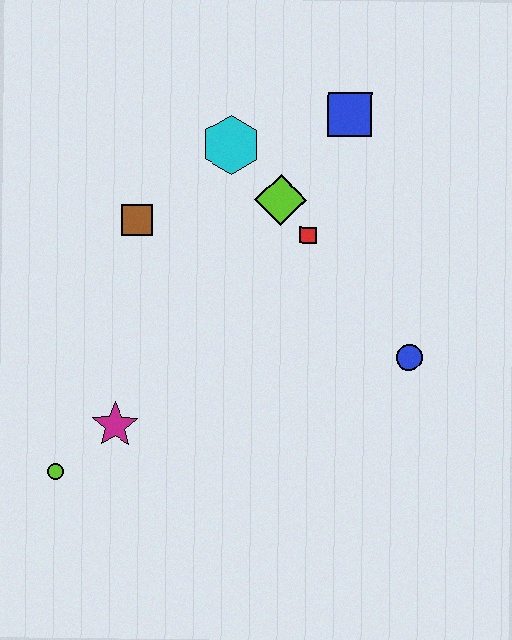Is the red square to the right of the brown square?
Yes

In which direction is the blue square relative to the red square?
The blue square is above the red square.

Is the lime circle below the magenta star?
Yes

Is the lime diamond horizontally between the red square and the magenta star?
Yes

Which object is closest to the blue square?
The lime diamond is closest to the blue square.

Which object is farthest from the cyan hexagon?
The lime circle is farthest from the cyan hexagon.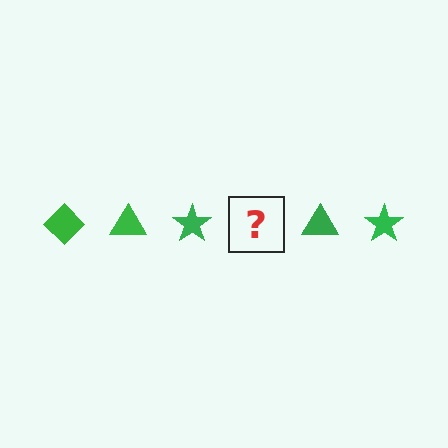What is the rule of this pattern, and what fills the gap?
The rule is that the pattern cycles through diamond, triangle, star shapes in green. The gap should be filled with a green diamond.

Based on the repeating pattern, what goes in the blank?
The blank should be a green diamond.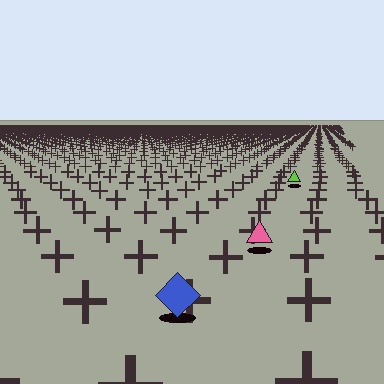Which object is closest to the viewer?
The blue diamond is closest. The texture marks near it are larger and more spread out.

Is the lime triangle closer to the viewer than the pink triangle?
No. The pink triangle is closer — you can tell from the texture gradient: the ground texture is coarser near it.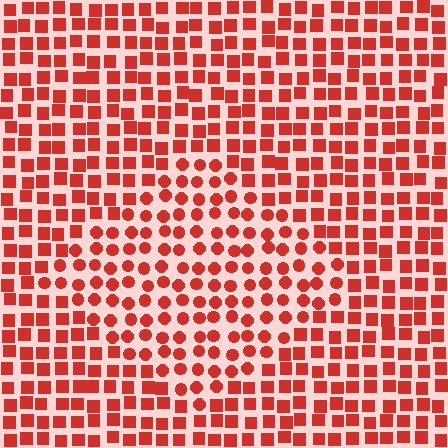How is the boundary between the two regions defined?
The boundary is defined by a change in element shape: circles inside vs. squares outside. All elements share the same color and spacing.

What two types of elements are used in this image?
The image uses circles inside the diamond region and squares outside it.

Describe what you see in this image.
The image is filled with small red elements arranged in a uniform grid. A diamond-shaped region contains circles, while the surrounding area contains squares. The boundary is defined purely by the change in element shape.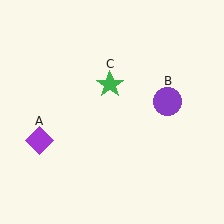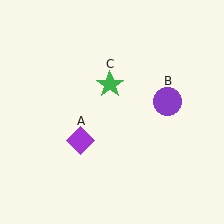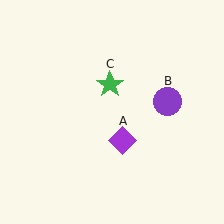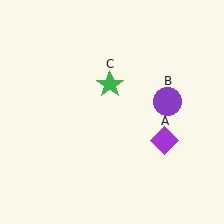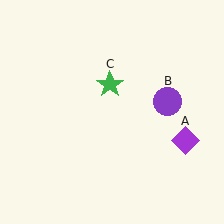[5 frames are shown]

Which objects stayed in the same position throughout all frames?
Purple circle (object B) and green star (object C) remained stationary.